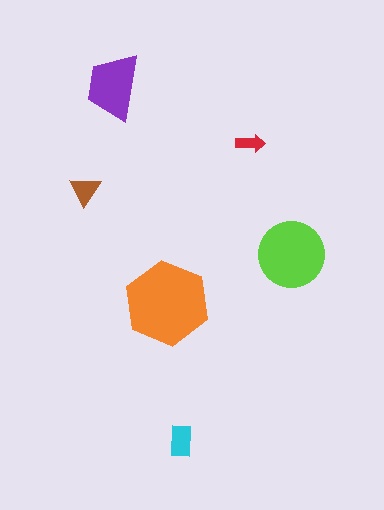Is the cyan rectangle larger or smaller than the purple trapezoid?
Smaller.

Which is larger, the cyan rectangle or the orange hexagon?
The orange hexagon.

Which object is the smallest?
The red arrow.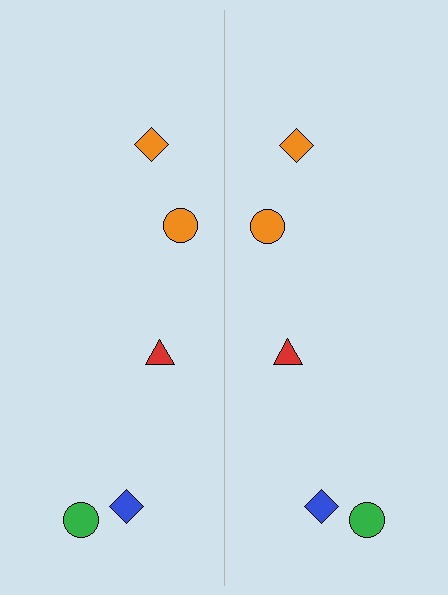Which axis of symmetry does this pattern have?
The pattern has a vertical axis of symmetry running through the center of the image.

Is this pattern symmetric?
Yes, this pattern has bilateral (reflection) symmetry.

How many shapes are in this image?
There are 10 shapes in this image.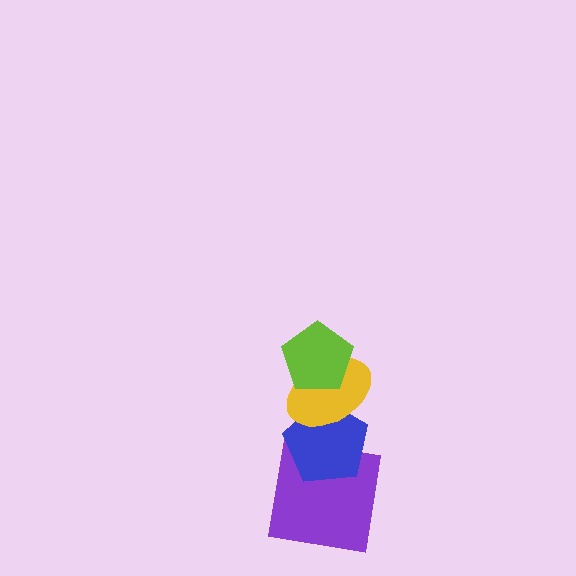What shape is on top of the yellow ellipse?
The lime pentagon is on top of the yellow ellipse.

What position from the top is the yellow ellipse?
The yellow ellipse is 2nd from the top.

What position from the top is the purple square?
The purple square is 4th from the top.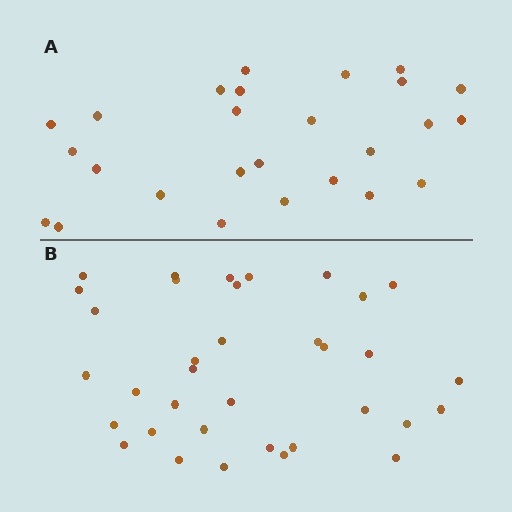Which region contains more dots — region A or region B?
Region B (the bottom region) has more dots.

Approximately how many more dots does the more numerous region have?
Region B has roughly 8 or so more dots than region A.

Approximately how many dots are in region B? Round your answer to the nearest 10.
About 40 dots. (The exact count is 35, which rounds to 40.)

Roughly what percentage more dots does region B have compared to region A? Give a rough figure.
About 35% more.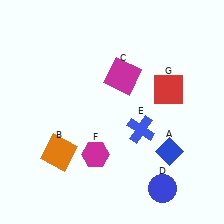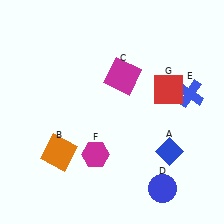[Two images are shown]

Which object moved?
The blue cross (E) moved right.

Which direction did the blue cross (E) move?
The blue cross (E) moved right.